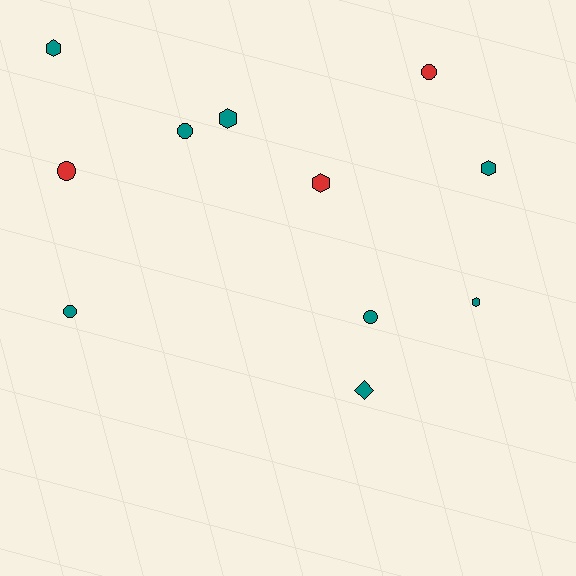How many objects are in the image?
There are 11 objects.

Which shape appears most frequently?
Hexagon, with 5 objects.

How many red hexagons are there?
There is 1 red hexagon.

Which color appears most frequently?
Teal, with 8 objects.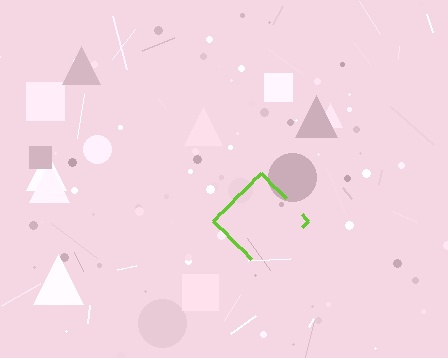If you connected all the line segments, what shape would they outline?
They would outline a diamond.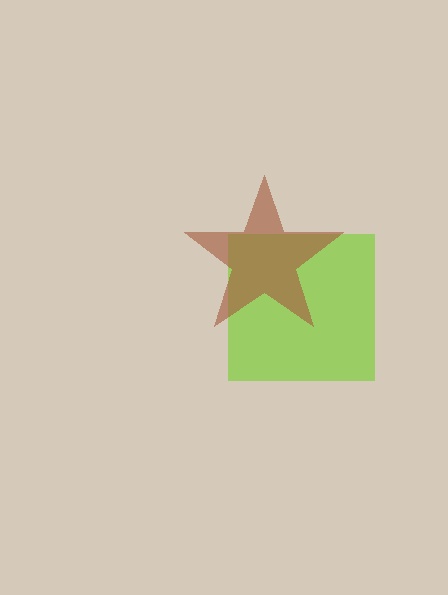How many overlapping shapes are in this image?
There are 2 overlapping shapes in the image.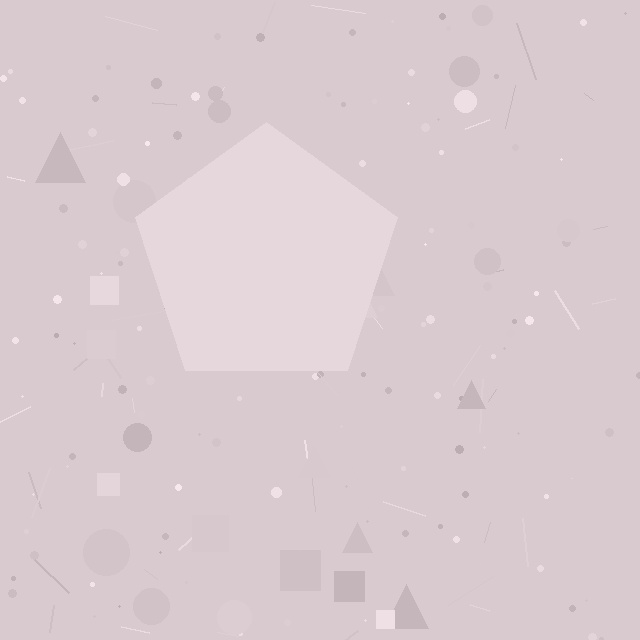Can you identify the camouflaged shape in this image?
The camouflaged shape is a pentagon.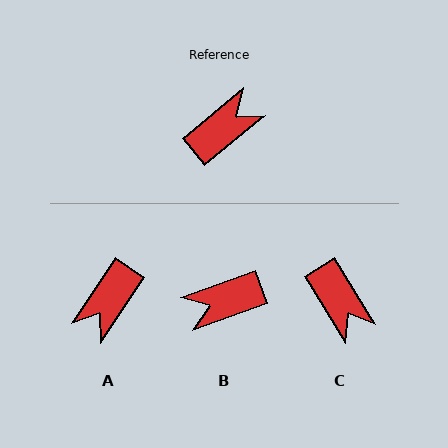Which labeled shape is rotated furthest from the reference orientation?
A, about 164 degrees away.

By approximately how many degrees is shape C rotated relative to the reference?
Approximately 98 degrees clockwise.